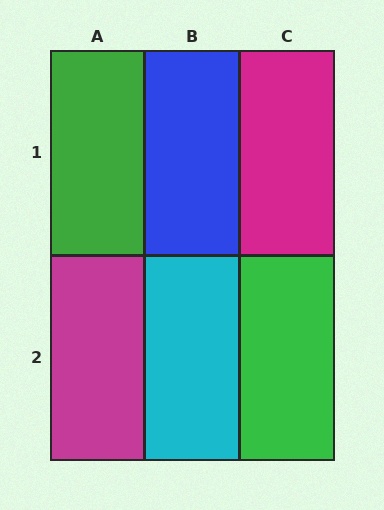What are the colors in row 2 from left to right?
Magenta, cyan, green.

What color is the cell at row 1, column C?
Magenta.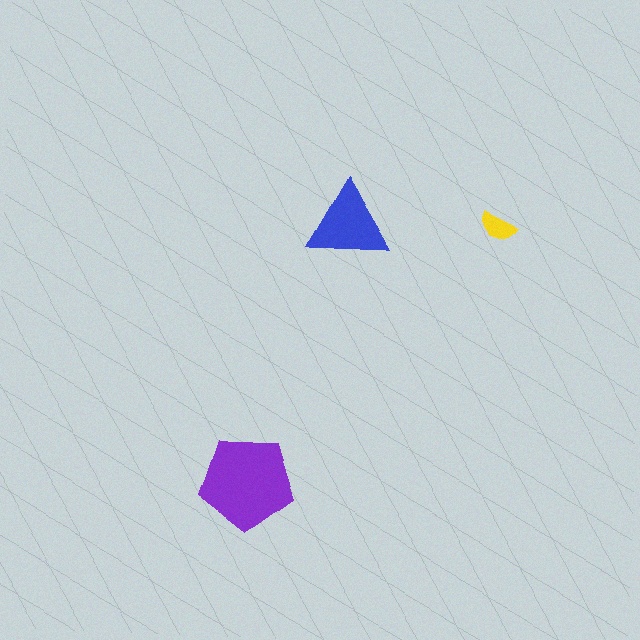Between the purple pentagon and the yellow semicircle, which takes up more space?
The purple pentagon.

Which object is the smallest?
The yellow semicircle.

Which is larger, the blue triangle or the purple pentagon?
The purple pentagon.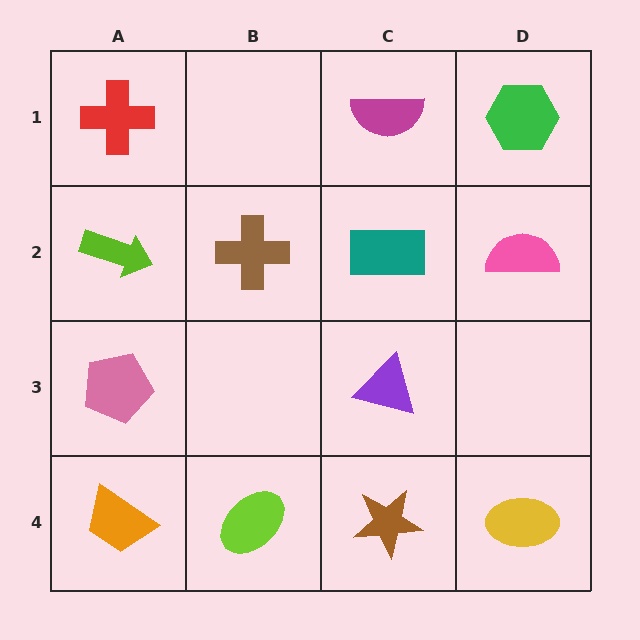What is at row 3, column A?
A pink pentagon.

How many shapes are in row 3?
2 shapes.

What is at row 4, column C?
A brown star.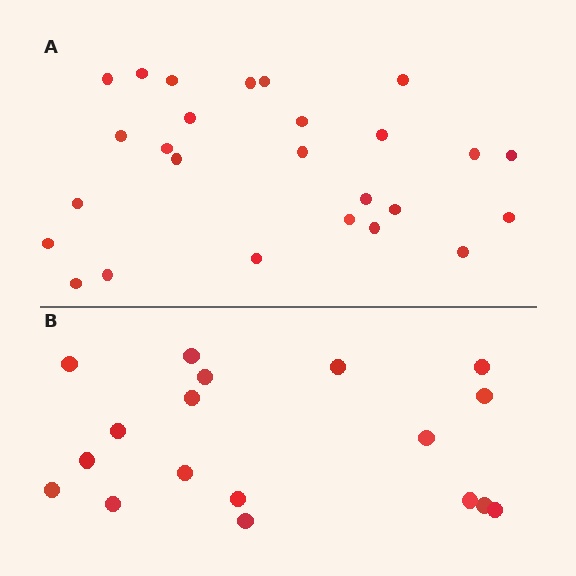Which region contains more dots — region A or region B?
Region A (the top region) has more dots.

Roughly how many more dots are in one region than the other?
Region A has roughly 8 or so more dots than region B.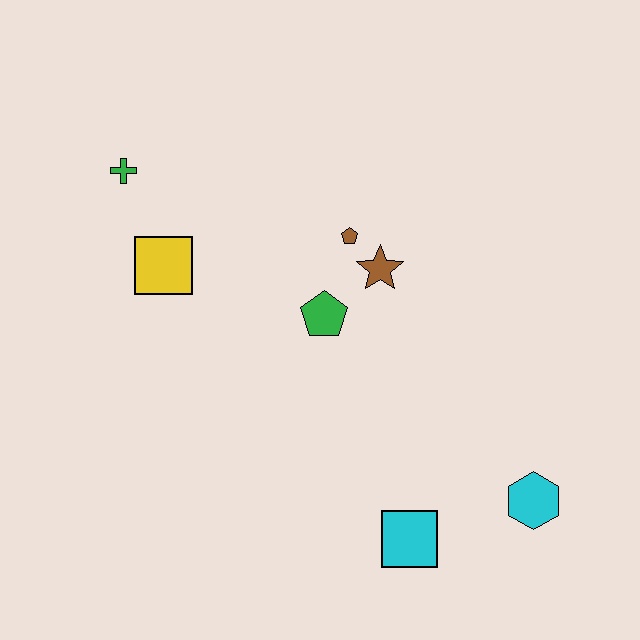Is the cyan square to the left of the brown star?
No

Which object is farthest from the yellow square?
The cyan hexagon is farthest from the yellow square.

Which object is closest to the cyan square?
The cyan hexagon is closest to the cyan square.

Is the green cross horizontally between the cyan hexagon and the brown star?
No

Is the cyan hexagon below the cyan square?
No